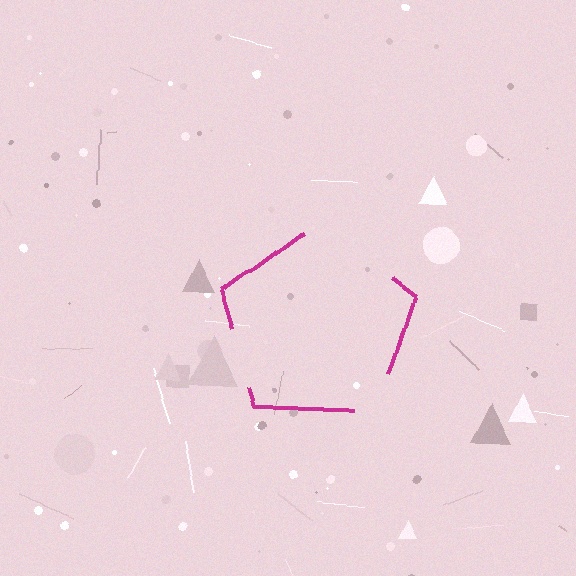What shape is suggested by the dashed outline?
The dashed outline suggests a pentagon.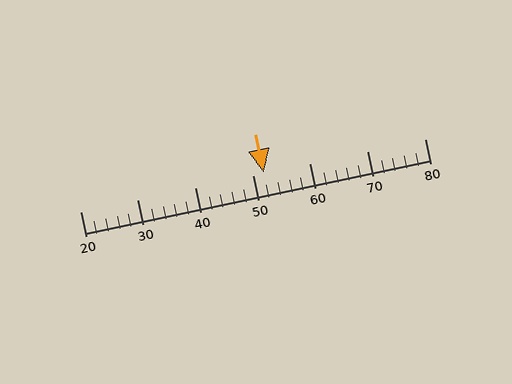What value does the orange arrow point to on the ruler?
The orange arrow points to approximately 52.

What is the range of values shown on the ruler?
The ruler shows values from 20 to 80.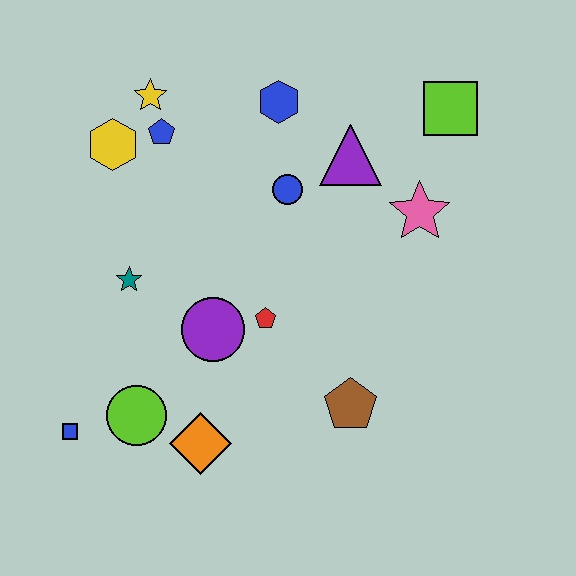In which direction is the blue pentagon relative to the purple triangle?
The blue pentagon is to the left of the purple triangle.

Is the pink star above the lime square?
No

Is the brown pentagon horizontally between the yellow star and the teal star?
No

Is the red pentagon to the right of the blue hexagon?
No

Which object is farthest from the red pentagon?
The lime square is farthest from the red pentagon.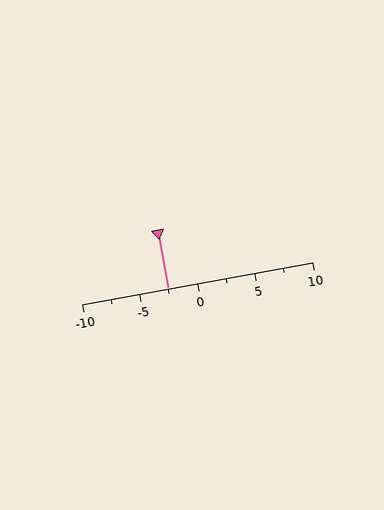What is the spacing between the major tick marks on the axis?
The major ticks are spaced 5 apart.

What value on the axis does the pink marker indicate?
The marker indicates approximately -2.5.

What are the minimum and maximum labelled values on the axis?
The axis runs from -10 to 10.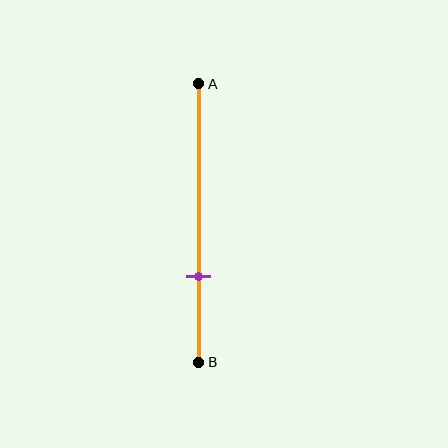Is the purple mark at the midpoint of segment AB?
No, the mark is at about 70% from A, not at the 50% midpoint.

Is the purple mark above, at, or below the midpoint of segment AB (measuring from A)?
The purple mark is below the midpoint of segment AB.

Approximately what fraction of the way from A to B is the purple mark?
The purple mark is approximately 70% of the way from A to B.